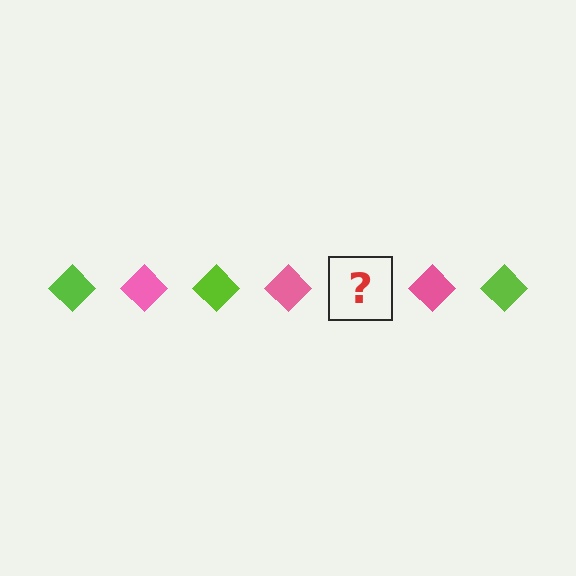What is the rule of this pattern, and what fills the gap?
The rule is that the pattern cycles through lime, pink diamonds. The gap should be filled with a lime diamond.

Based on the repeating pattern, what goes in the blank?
The blank should be a lime diamond.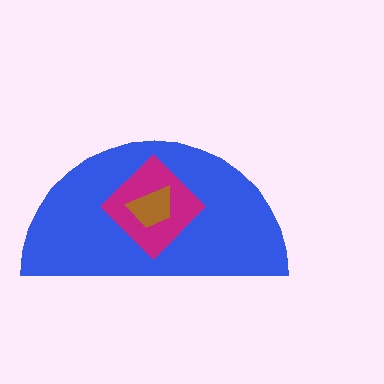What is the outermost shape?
The blue semicircle.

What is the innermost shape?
The brown trapezoid.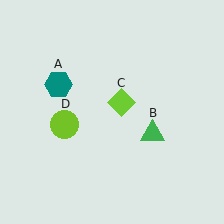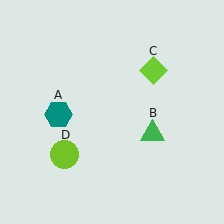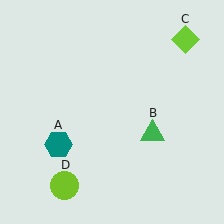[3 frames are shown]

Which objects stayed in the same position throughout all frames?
Green triangle (object B) remained stationary.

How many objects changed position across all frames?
3 objects changed position: teal hexagon (object A), lime diamond (object C), lime circle (object D).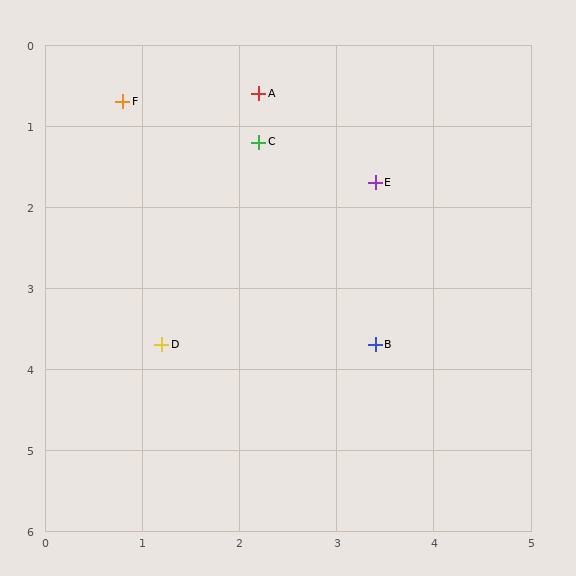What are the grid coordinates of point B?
Point B is at approximately (3.4, 3.7).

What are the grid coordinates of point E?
Point E is at approximately (3.4, 1.7).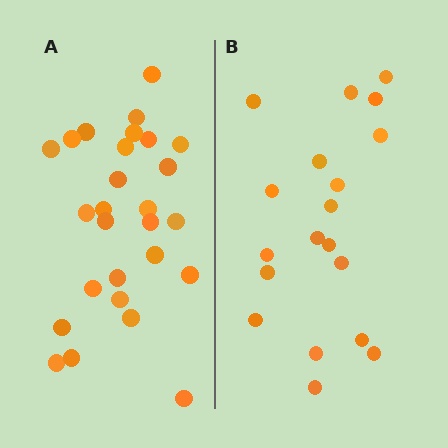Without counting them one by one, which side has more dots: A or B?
Region A (the left region) has more dots.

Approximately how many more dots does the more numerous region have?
Region A has roughly 8 or so more dots than region B.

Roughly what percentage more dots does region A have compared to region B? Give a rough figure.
About 40% more.